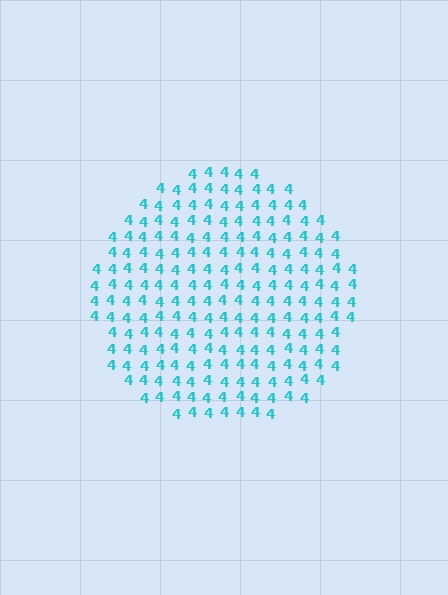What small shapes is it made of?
It is made of small digit 4's.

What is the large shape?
The large shape is a circle.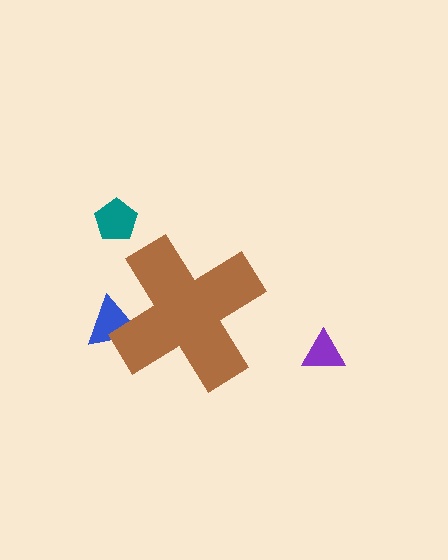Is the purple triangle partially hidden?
No, the purple triangle is fully visible.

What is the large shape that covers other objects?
A brown cross.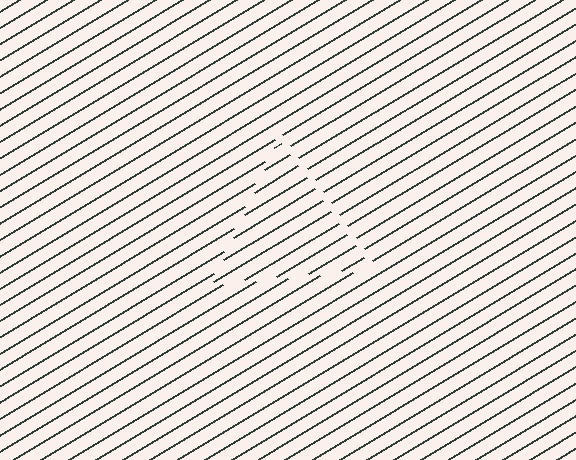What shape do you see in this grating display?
An illusory triangle. The interior of the shape contains the same grating, shifted by half a period — the contour is defined by the phase discontinuity where line-ends from the inner and outer gratings abut.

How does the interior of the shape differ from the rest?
The interior of the shape contains the same grating, shifted by half a period — the contour is defined by the phase discontinuity where line-ends from the inner and outer gratings abut.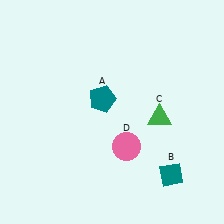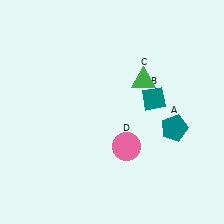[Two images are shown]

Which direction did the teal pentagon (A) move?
The teal pentagon (A) moved right.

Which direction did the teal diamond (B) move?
The teal diamond (B) moved up.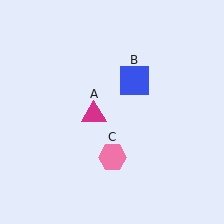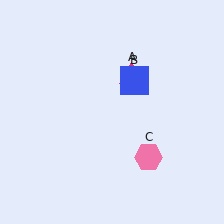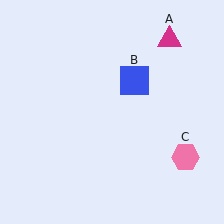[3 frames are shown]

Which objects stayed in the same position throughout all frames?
Blue square (object B) remained stationary.